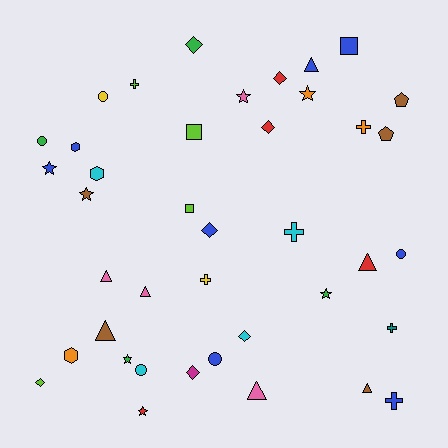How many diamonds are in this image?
There are 7 diamonds.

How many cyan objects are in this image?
There are 4 cyan objects.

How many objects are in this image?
There are 40 objects.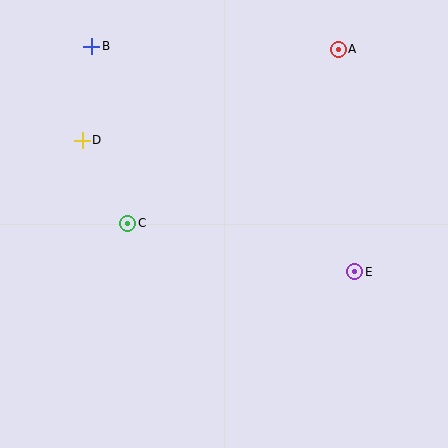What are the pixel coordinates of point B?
Point B is at (92, 46).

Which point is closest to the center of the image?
Point C at (128, 223) is closest to the center.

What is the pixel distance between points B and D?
The distance between B and D is 94 pixels.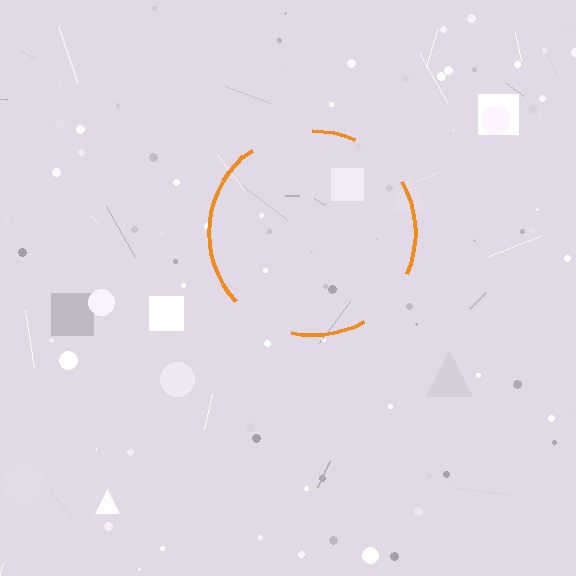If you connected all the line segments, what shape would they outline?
They would outline a circle.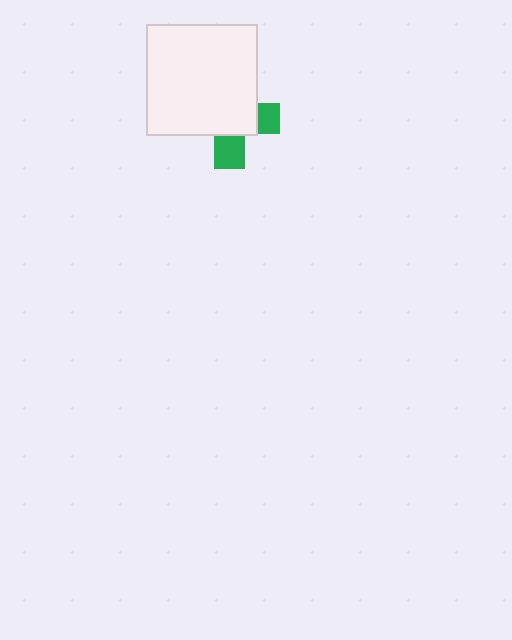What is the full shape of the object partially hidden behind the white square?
The partially hidden object is a green cross.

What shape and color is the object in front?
The object in front is a white square.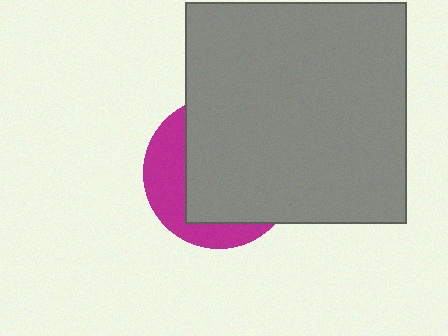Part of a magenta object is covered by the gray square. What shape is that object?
It is a circle.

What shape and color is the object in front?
The object in front is a gray square.